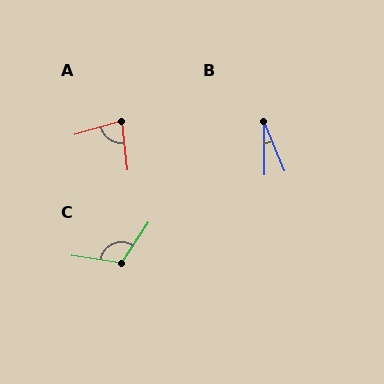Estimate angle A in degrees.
Approximately 80 degrees.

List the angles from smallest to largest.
B (23°), A (80°), C (115°).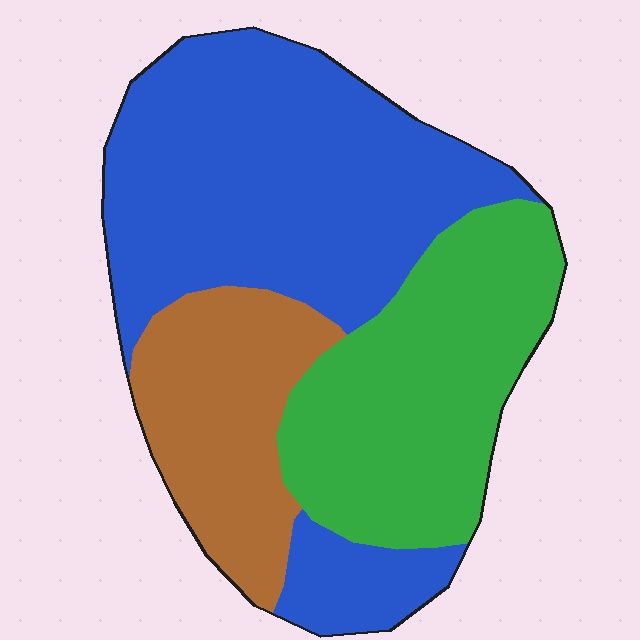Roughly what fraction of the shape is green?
Green covers around 30% of the shape.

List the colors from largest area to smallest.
From largest to smallest: blue, green, brown.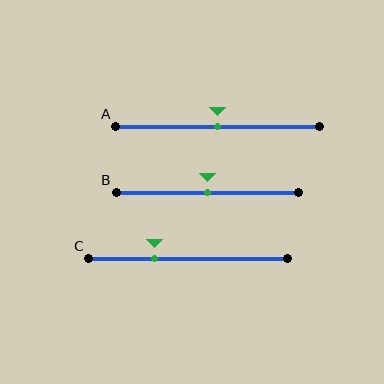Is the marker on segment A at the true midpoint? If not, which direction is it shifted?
Yes, the marker on segment A is at the true midpoint.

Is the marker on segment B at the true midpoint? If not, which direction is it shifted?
Yes, the marker on segment B is at the true midpoint.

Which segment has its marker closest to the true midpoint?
Segment A has its marker closest to the true midpoint.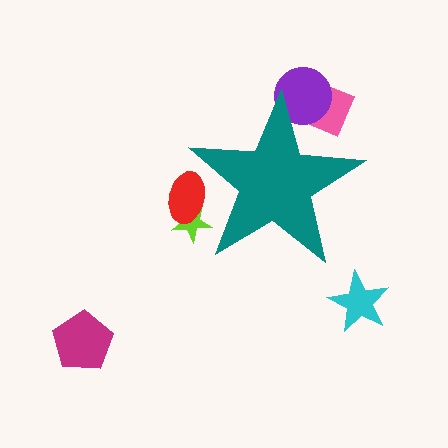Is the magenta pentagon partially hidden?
No, the magenta pentagon is fully visible.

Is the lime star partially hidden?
Yes, the lime star is partially hidden behind the teal star.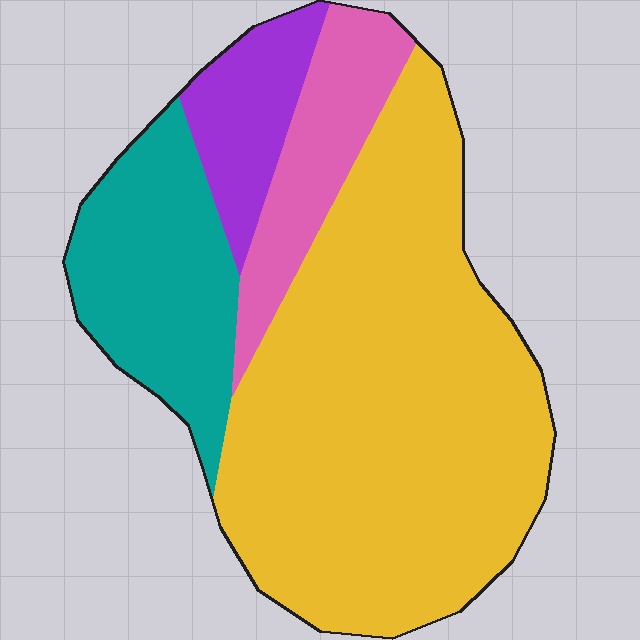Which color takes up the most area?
Yellow, at roughly 60%.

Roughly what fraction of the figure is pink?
Pink covers 12% of the figure.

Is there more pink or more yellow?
Yellow.